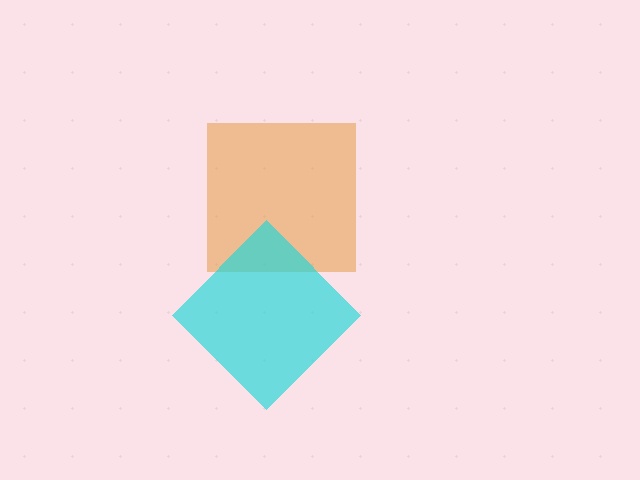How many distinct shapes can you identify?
There are 2 distinct shapes: an orange square, a cyan diamond.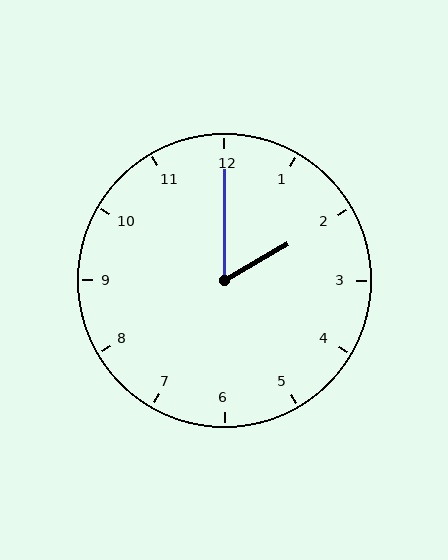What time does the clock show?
2:00.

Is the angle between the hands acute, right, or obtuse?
It is acute.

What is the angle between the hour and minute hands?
Approximately 60 degrees.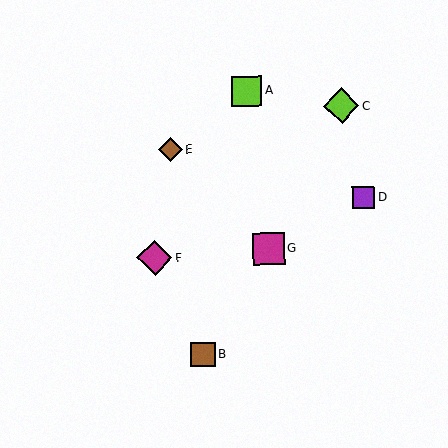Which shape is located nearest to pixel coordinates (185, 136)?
The brown diamond (labeled E) at (170, 150) is nearest to that location.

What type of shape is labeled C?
Shape C is a lime diamond.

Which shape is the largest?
The lime diamond (labeled C) is the largest.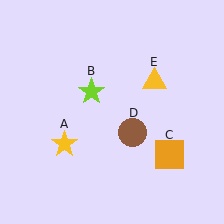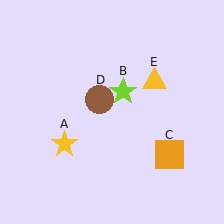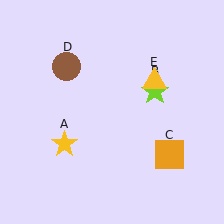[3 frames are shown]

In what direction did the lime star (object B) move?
The lime star (object B) moved right.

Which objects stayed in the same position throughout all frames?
Yellow star (object A) and orange square (object C) and yellow triangle (object E) remained stationary.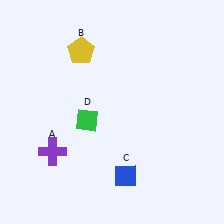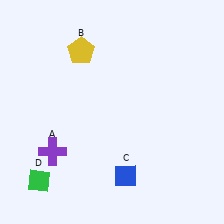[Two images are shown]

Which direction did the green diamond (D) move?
The green diamond (D) moved down.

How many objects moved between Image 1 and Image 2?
1 object moved between the two images.